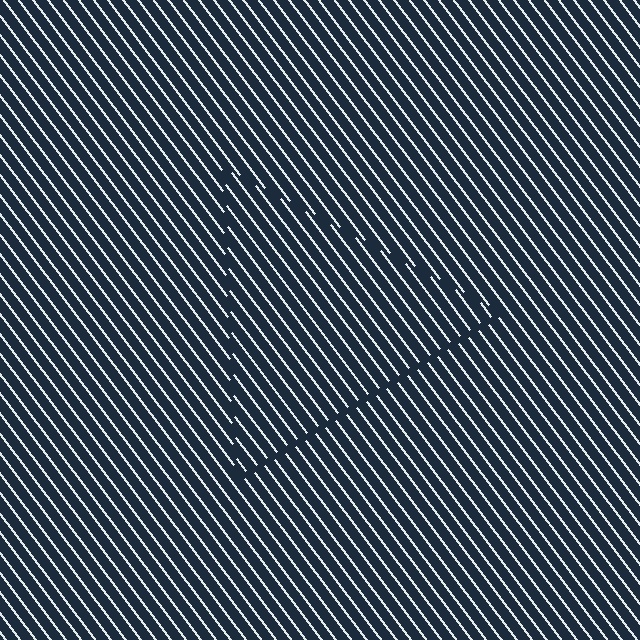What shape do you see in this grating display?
An illusory triangle. The interior of the shape contains the same grating, shifted by half a period — the contour is defined by the phase discontinuity where line-ends from the inner and outer gratings abut.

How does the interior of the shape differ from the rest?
The interior of the shape contains the same grating, shifted by half a period — the contour is defined by the phase discontinuity where line-ends from the inner and outer gratings abut.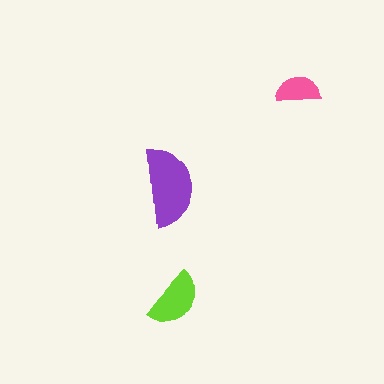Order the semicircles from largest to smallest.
the purple one, the lime one, the pink one.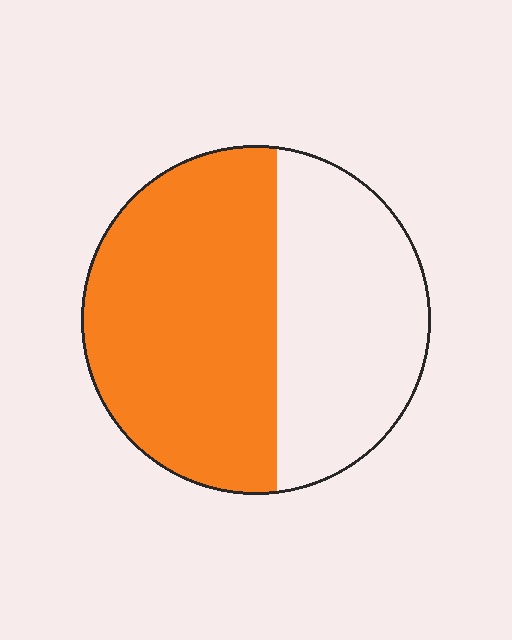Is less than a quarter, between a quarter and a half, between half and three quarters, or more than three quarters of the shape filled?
Between half and three quarters.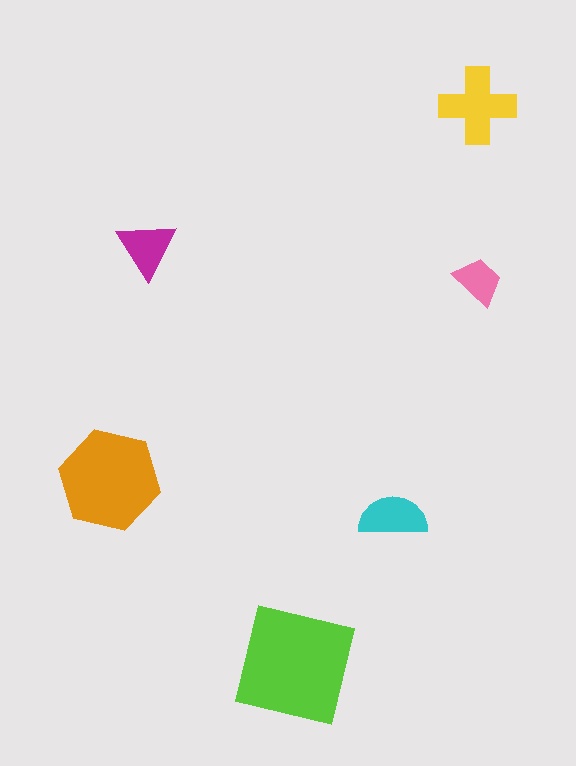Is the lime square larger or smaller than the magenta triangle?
Larger.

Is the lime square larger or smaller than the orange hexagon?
Larger.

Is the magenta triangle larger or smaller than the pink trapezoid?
Larger.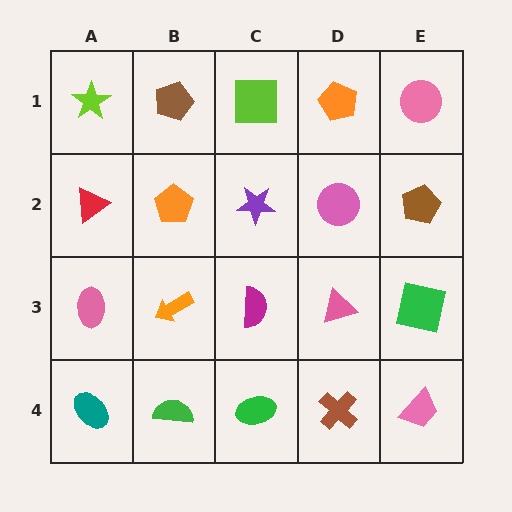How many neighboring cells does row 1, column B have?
3.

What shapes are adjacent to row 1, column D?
A pink circle (row 2, column D), a lime square (row 1, column C), a pink circle (row 1, column E).